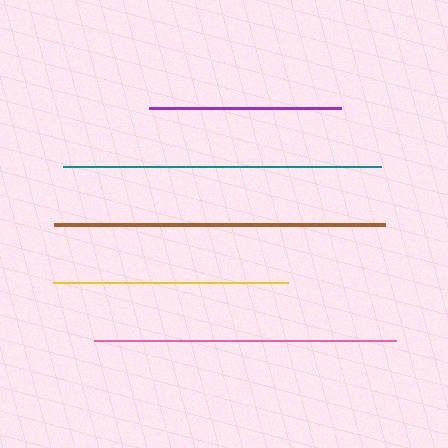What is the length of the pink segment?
The pink segment is approximately 303 pixels long.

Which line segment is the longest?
The brown line is the longest at approximately 330 pixels.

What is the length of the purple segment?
The purple segment is approximately 192 pixels long.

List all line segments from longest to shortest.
From longest to shortest: brown, teal, pink, yellow, purple.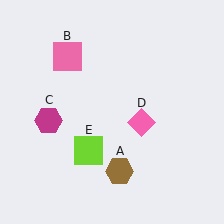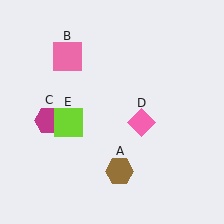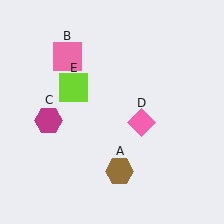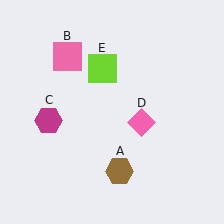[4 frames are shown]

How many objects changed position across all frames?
1 object changed position: lime square (object E).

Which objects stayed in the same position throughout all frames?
Brown hexagon (object A) and pink square (object B) and magenta hexagon (object C) and pink diamond (object D) remained stationary.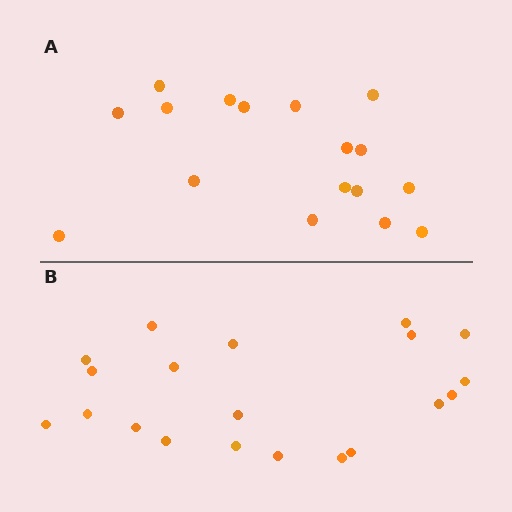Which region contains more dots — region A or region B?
Region B (the bottom region) has more dots.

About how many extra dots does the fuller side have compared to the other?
Region B has just a few more — roughly 2 or 3 more dots than region A.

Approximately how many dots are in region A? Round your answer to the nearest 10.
About 20 dots. (The exact count is 17, which rounds to 20.)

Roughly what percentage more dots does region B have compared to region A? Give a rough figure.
About 20% more.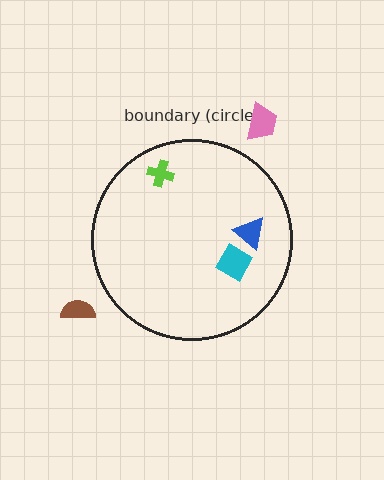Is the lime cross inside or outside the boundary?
Inside.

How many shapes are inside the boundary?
3 inside, 2 outside.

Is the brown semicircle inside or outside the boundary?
Outside.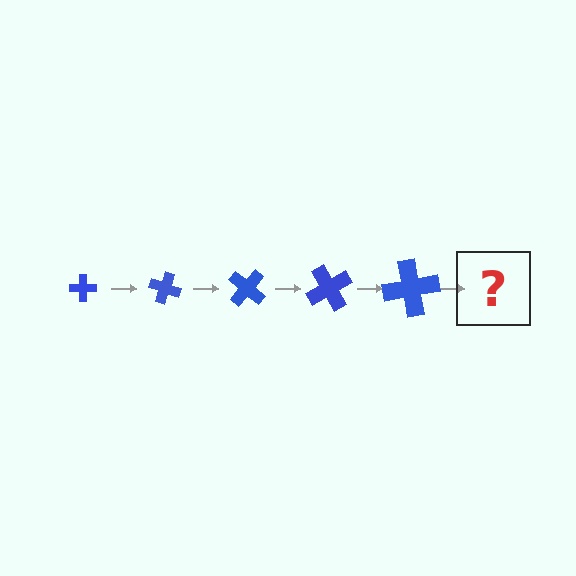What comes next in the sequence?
The next element should be a cross, larger than the previous one and rotated 100 degrees from the start.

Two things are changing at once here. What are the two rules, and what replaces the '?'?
The two rules are that the cross grows larger each step and it rotates 20 degrees each step. The '?' should be a cross, larger than the previous one and rotated 100 degrees from the start.